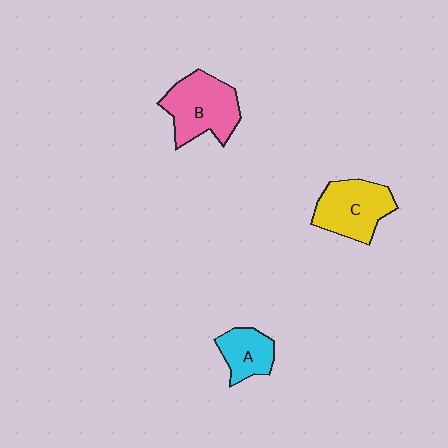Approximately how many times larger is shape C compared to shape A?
Approximately 1.6 times.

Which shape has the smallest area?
Shape A (cyan).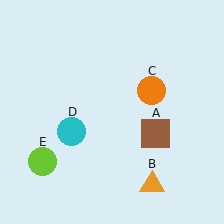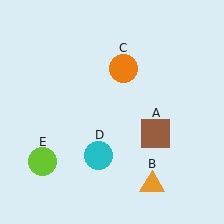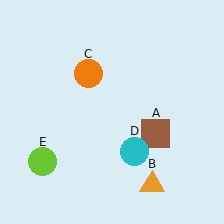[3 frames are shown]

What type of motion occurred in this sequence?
The orange circle (object C), cyan circle (object D) rotated counterclockwise around the center of the scene.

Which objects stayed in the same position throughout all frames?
Brown square (object A) and orange triangle (object B) and lime circle (object E) remained stationary.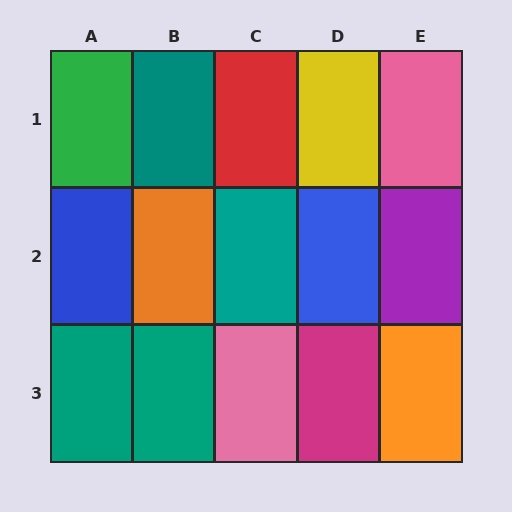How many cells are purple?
1 cell is purple.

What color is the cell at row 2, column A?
Blue.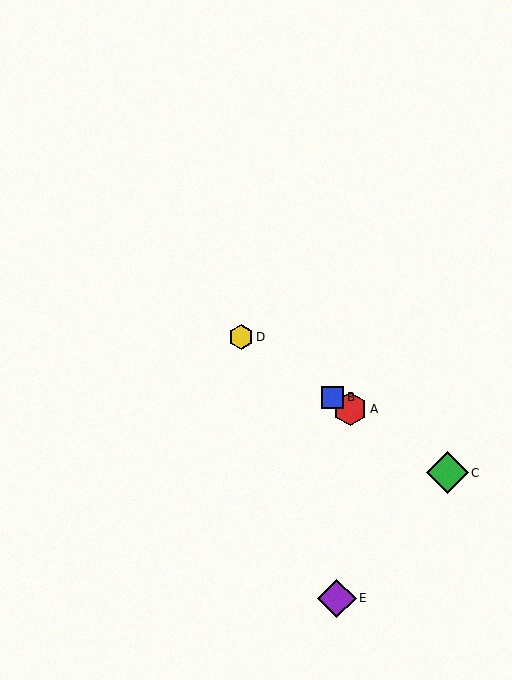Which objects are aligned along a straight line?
Objects A, B, C, D are aligned along a straight line.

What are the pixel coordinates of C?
Object C is at (447, 473).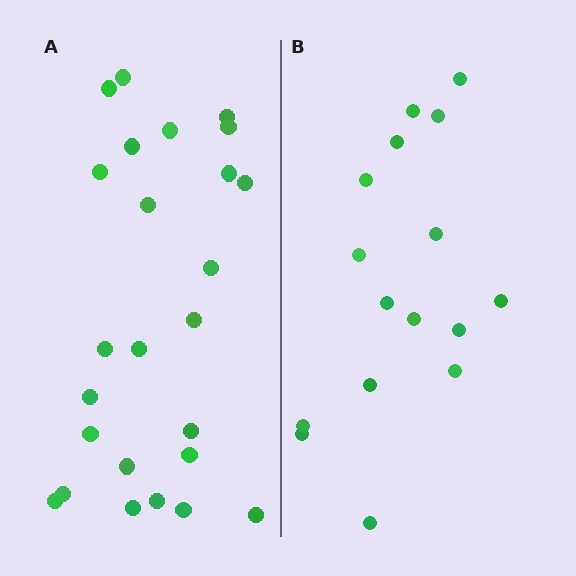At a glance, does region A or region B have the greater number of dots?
Region A (the left region) has more dots.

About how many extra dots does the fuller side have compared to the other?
Region A has roughly 8 or so more dots than region B.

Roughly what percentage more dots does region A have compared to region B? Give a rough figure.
About 55% more.